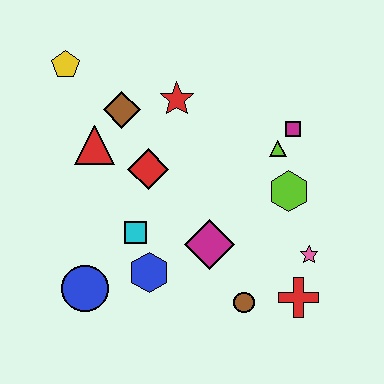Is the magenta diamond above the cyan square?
No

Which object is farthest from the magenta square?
The blue circle is farthest from the magenta square.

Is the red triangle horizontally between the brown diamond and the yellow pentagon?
Yes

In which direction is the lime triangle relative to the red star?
The lime triangle is to the right of the red star.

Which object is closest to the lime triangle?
The magenta square is closest to the lime triangle.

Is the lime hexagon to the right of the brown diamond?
Yes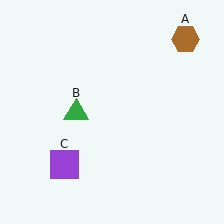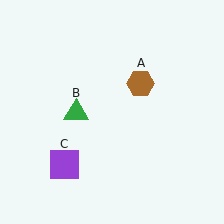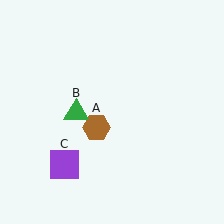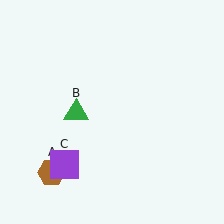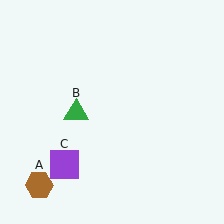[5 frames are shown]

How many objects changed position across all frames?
1 object changed position: brown hexagon (object A).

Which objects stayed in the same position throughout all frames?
Green triangle (object B) and purple square (object C) remained stationary.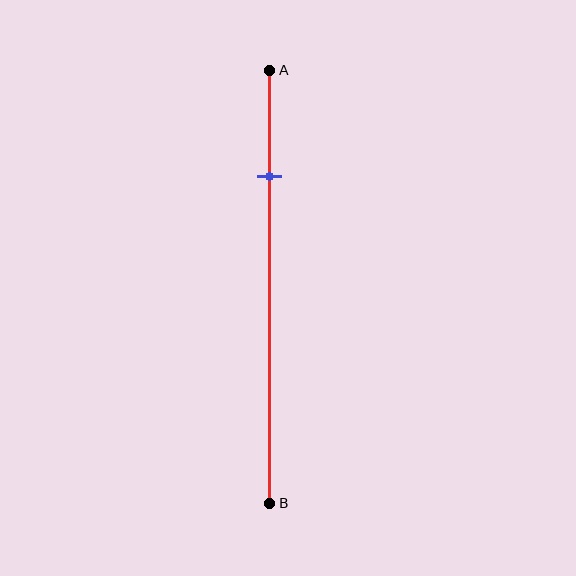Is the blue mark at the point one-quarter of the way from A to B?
Yes, the mark is approximately at the one-quarter point.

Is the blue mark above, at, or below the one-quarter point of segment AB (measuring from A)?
The blue mark is approximately at the one-quarter point of segment AB.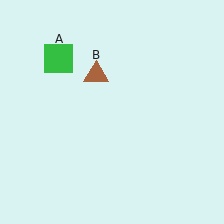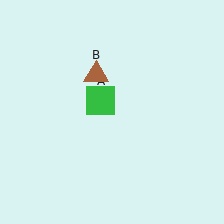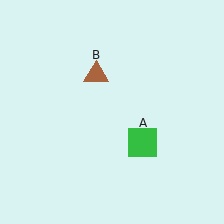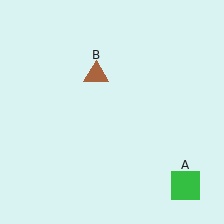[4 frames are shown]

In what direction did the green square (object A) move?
The green square (object A) moved down and to the right.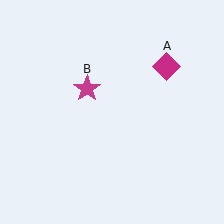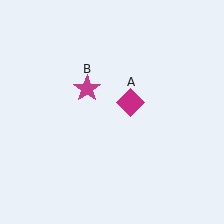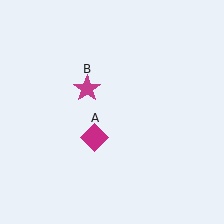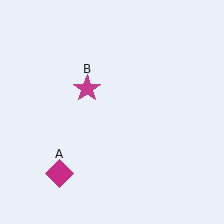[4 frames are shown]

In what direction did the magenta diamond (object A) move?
The magenta diamond (object A) moved down and to the left.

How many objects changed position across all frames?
1 object changed position: magenta diamond (object A).